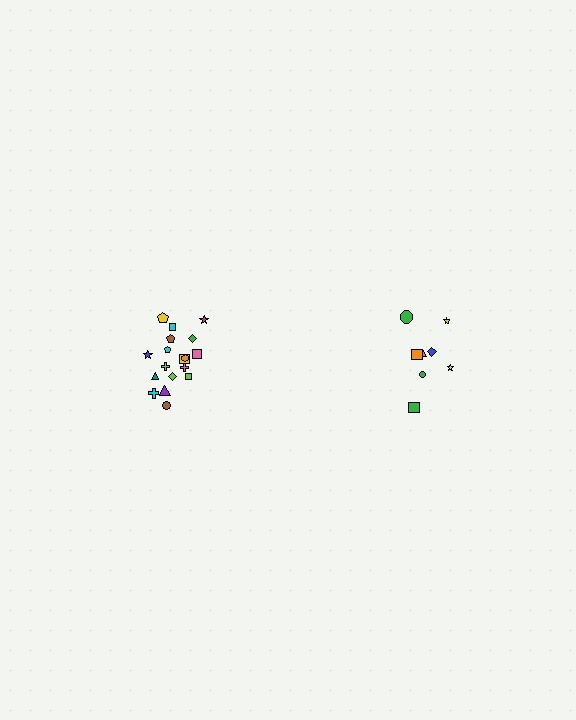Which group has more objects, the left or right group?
The left group.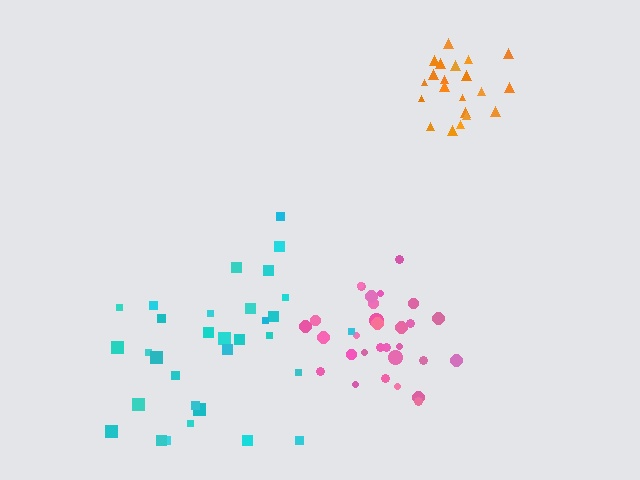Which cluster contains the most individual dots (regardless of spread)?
Cyan (32).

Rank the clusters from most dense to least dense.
orange, pink, cyan.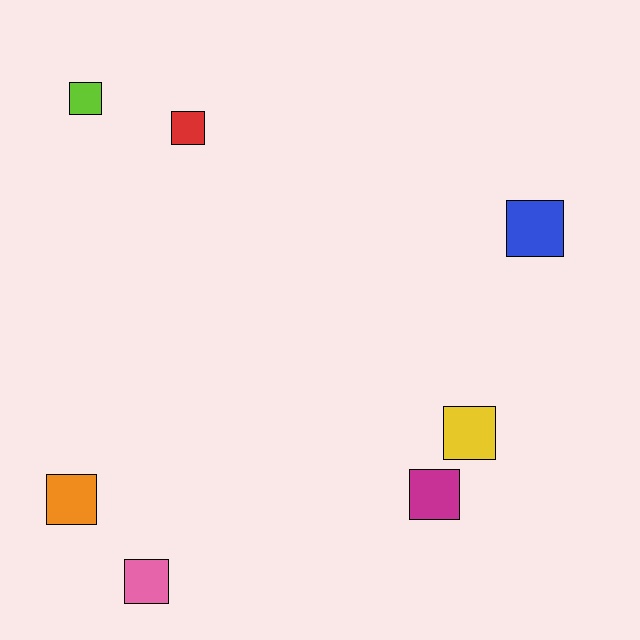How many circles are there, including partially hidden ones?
There are no circles.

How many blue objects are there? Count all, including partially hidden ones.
There is 1 blue object.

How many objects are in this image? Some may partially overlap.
There are 7 objects.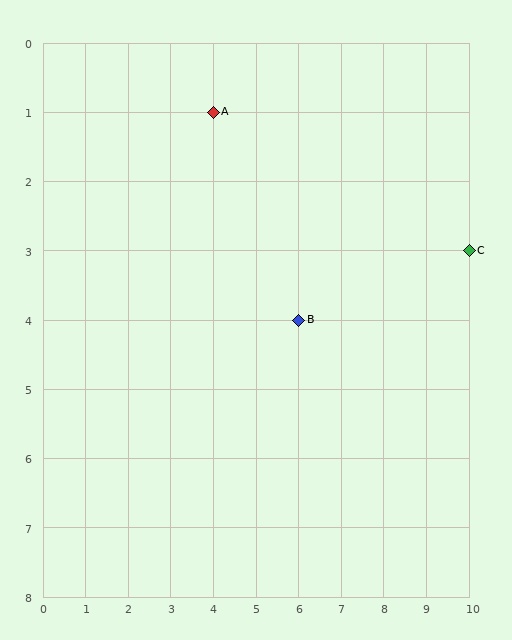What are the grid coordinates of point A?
Point A is at grid coordinates (4, 1).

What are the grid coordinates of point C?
Point C is at grid coordinates (10, 3).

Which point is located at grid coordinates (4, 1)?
Point A is at (4, 1).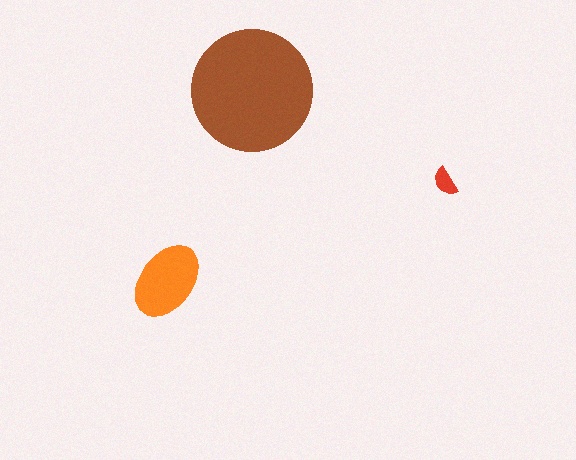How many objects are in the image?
There are 3 objects in the image.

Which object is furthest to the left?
The orange ellipse is leftmost.